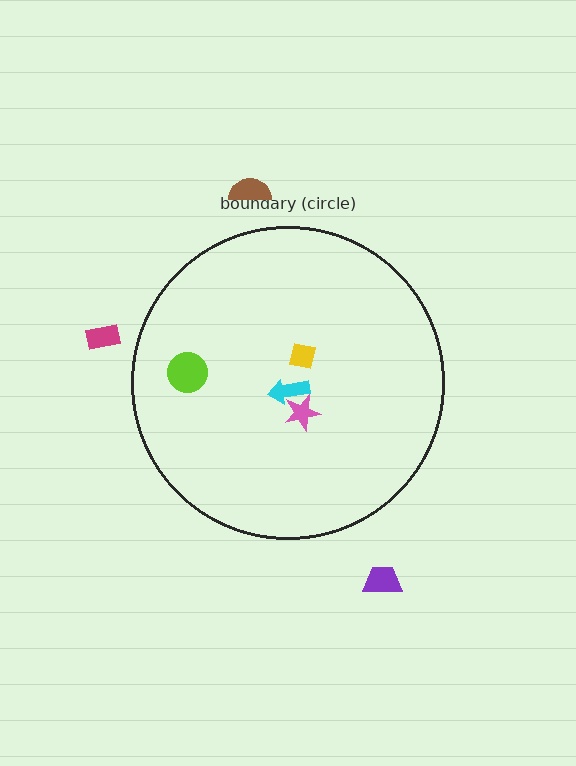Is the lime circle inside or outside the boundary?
Inside.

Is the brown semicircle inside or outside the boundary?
Outside.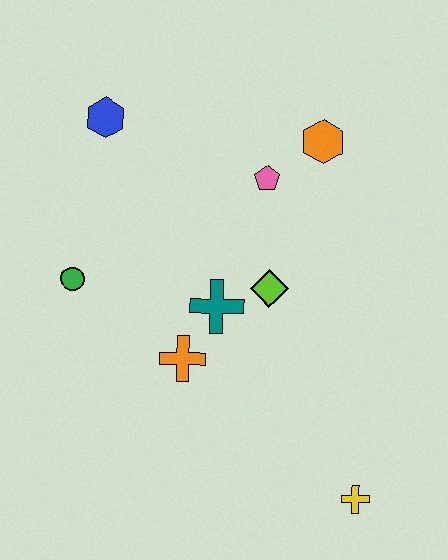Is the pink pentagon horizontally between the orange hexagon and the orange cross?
Yes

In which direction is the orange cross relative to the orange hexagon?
The orange cross is below the orange hexagon.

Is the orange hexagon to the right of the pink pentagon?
Yes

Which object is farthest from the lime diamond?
The blue hexagon is farthest from the lime diamond.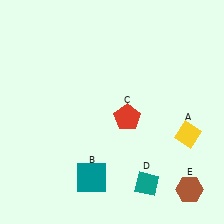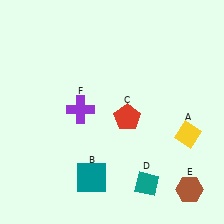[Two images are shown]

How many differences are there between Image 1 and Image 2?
There is 1 difference between the two images.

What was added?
A purple cross (F) was added in Image 2.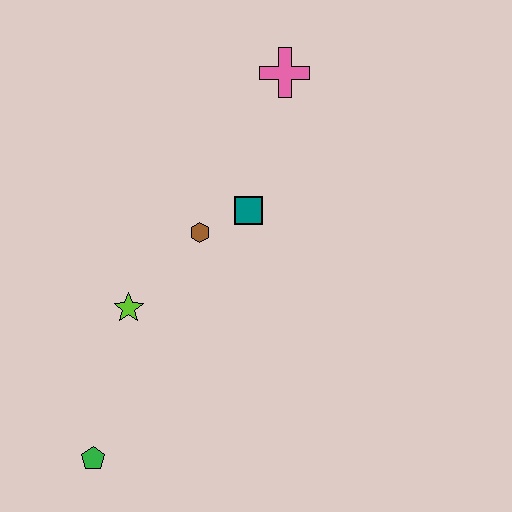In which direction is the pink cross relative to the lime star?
The pink cross is above the lime star.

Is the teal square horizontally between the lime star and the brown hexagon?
No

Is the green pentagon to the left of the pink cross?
Yes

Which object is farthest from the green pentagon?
The pink cross is farthest from the green pentagon.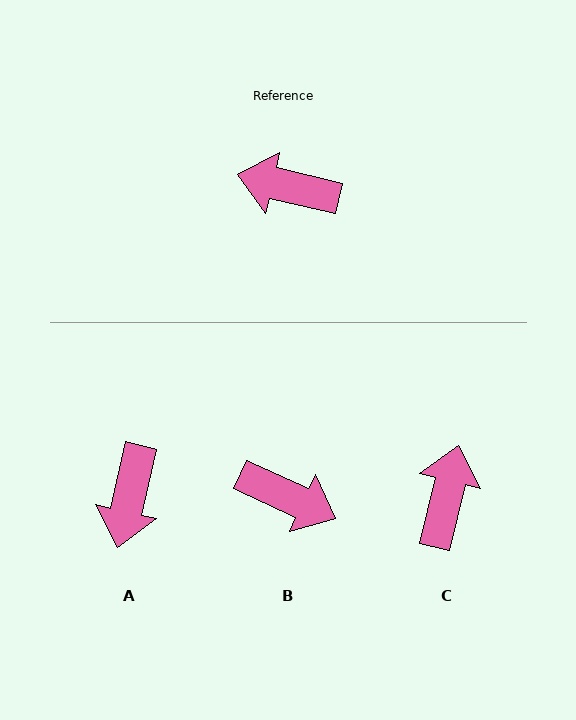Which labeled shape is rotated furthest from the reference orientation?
B, about 169 degrees away.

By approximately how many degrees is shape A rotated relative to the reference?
Approximately 90 degrees counter-clockwise.